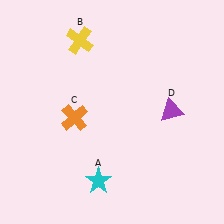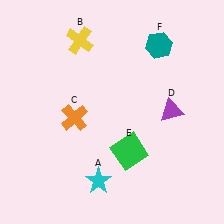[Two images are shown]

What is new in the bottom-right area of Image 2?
A green square (E) was added in the bottom-right area of Image 2.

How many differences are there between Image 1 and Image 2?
There are 2 differences between the two images.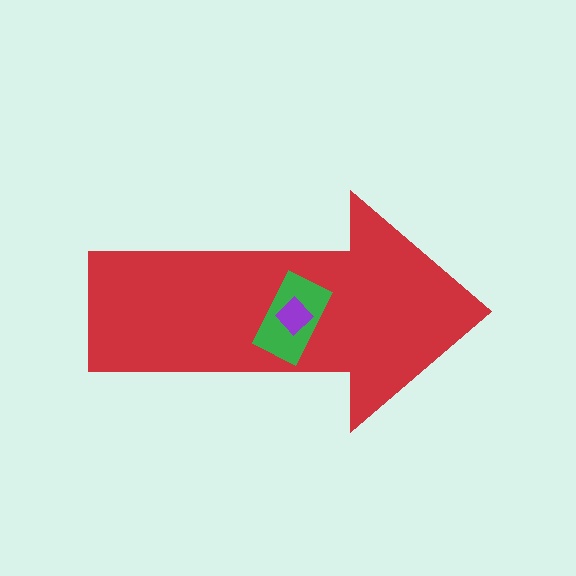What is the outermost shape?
The red arrow.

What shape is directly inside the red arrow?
The green rectangle.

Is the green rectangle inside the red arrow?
Yes.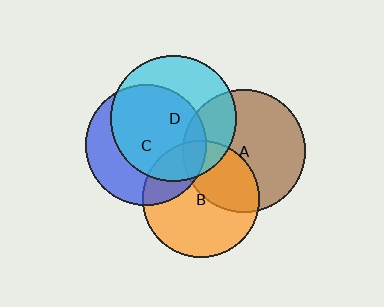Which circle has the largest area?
Circle D (cyan).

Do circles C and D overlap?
Yes.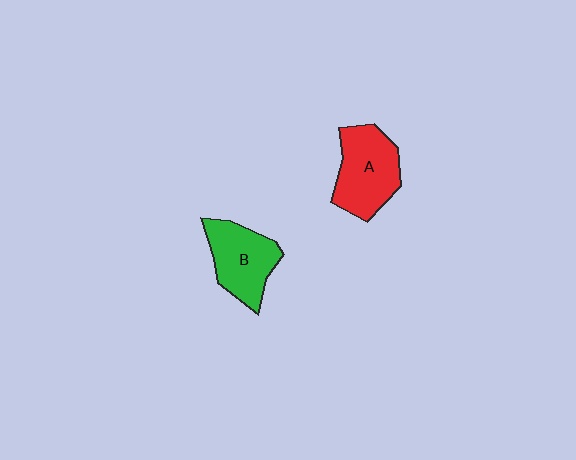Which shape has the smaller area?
Shape B (green).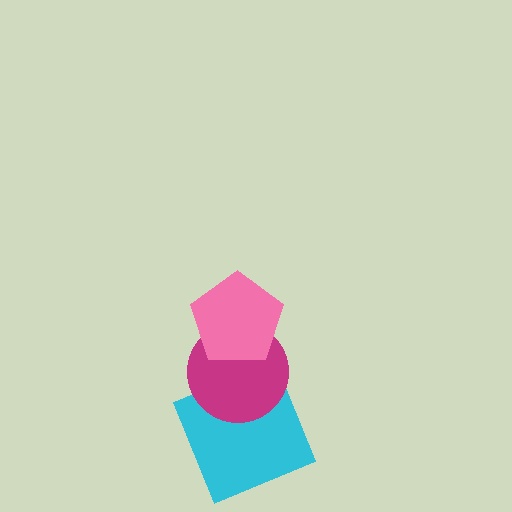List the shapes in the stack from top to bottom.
From top to bottom: the pink pentagon, the magenta circle, the cyan square.